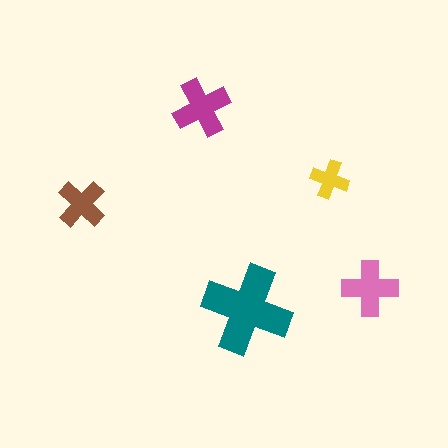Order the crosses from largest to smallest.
the teal one, the magenta one, the pink one, the brown one, the yellow one.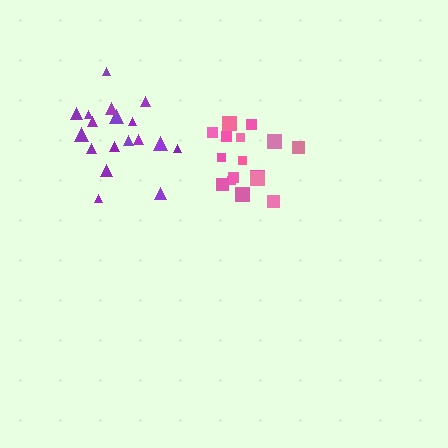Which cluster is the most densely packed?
Pink.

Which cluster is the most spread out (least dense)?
Purple.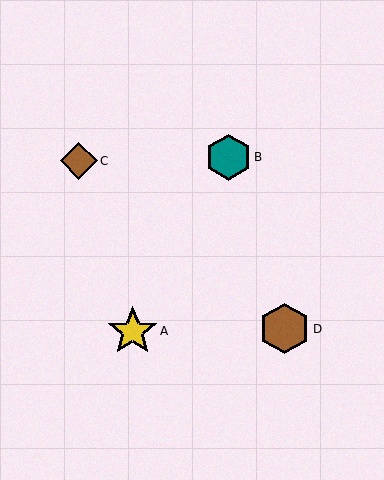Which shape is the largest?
The brown hexagon (labeled D) is the largest.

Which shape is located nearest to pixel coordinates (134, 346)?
The yellow star (labeled A) at (133, 331) is nearest to that location.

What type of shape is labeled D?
Shape D is a brown hexagon.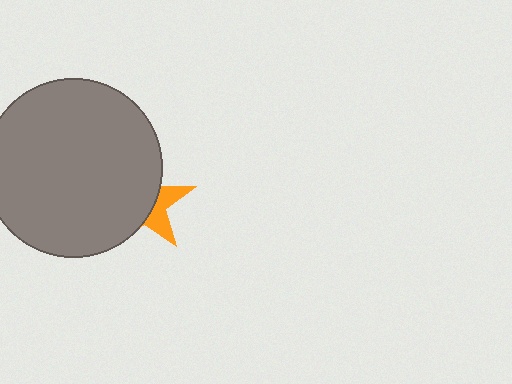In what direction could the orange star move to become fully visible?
The orange star could move right. That would shift it out from behind the gray circle entirely.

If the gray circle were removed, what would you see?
You would see the complete orange star.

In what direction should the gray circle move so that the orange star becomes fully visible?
The gray circle should move left. That is the shortest direction to clear the overlap and leave the orange star fully visible.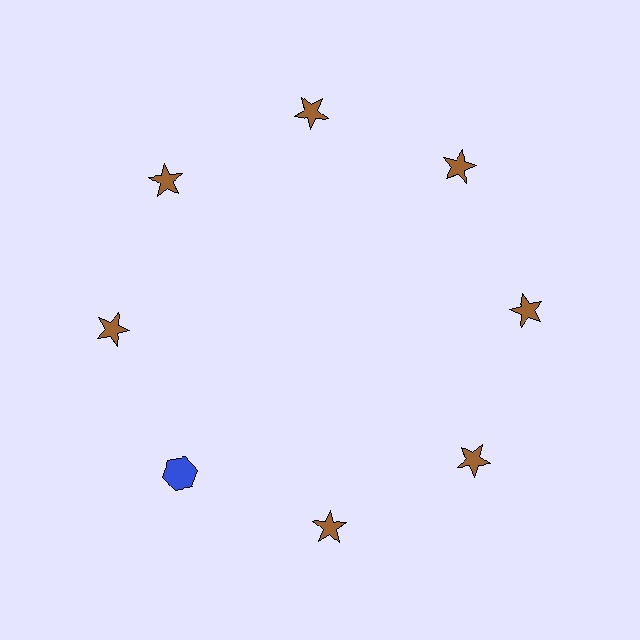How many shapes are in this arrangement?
There are 8 shapes arranged in a ring pattern.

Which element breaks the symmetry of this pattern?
The blue hexagon at roughly the 8 o'clock position breaks the symmetry. All other shapes are brown stars.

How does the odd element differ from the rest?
It differs in both color (blue instead of brown) and shape (hexagon instead of star).